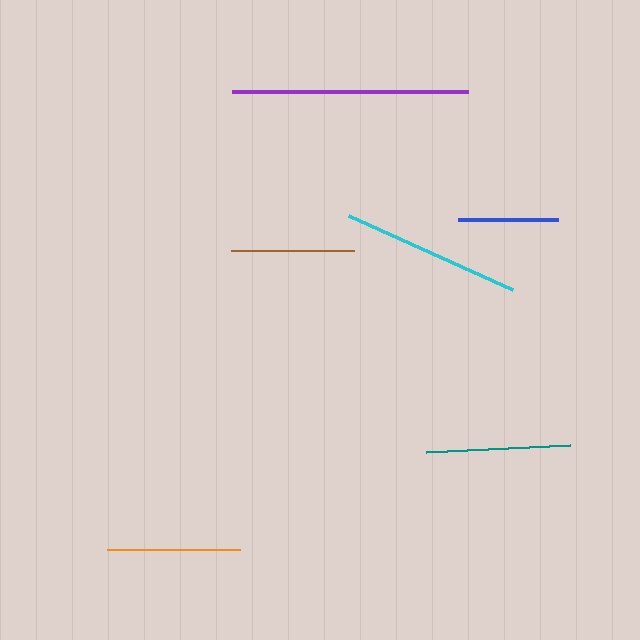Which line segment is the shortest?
The blue line is the shortest at approximately 99 pixels.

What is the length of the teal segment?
The teal segment is approximately 145 pixels long.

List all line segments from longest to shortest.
From longest to shortest: purple, cyan, teal, orange, brown, blue.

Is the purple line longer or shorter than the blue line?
The purple line is longer than the blue line.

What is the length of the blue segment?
The blue segment is approximately 99 pixels long.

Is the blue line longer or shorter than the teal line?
The teal line is longer than the blue line.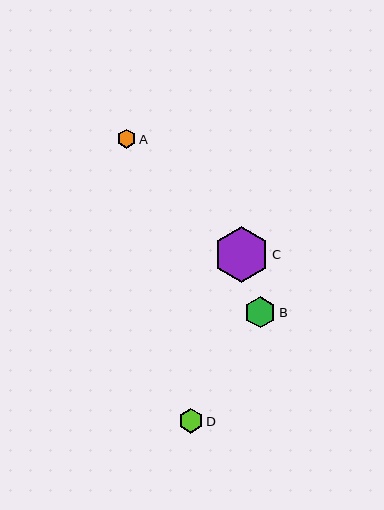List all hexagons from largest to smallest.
From largest to smallest: C, B, D, A.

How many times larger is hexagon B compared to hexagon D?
Hexagon B is approximately 1.3 times the size of hexagon D.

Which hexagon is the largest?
Hexagon C is the largest with a size of approximately 55 pixels.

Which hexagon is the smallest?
Hexagon A is the smallest with a size of approximately 19 pixels.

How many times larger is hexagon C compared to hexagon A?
Hexagon C is approximately 2.9 times the size of hexagon A.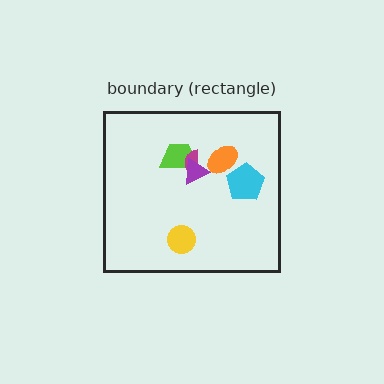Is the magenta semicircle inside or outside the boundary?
Inside.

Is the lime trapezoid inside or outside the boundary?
Inside.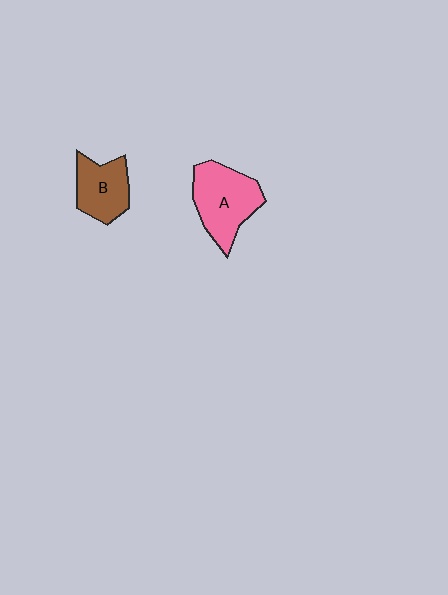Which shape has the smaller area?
Shape B (brown).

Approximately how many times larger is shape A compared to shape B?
Approximately 1.4 times.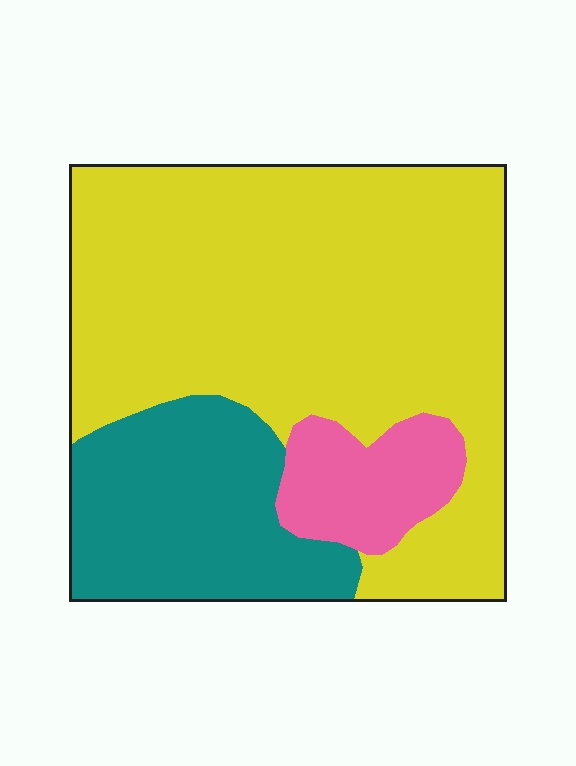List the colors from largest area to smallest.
From largest to smallest: yellow, teal, pink.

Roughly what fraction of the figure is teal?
Teal takes up about one quarter (1/4) of the figure.